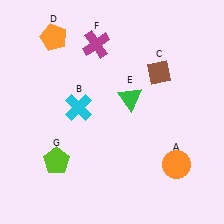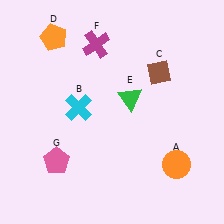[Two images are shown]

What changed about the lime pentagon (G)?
In Image 1, G is lime. In Image 2, it changed to pink.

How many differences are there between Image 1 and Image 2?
There is 1 difference between the two images.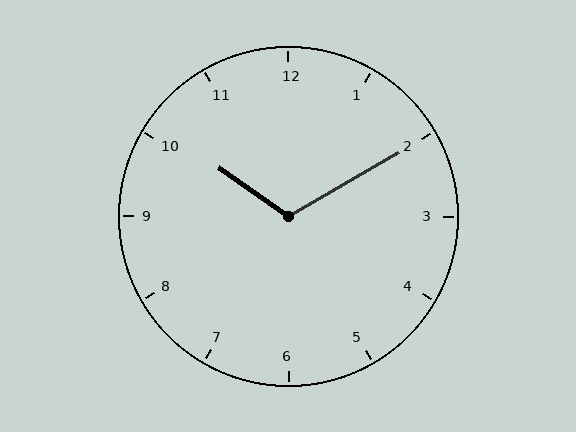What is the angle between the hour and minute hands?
Approximately 115 degrees.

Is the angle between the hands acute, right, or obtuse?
It is obtuse.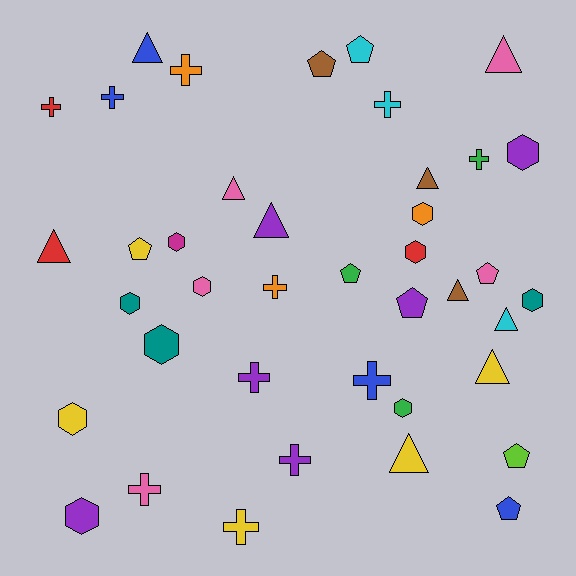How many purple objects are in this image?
There are 6 purple objects.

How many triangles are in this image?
There are 10 triangles.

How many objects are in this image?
There are 40 objects.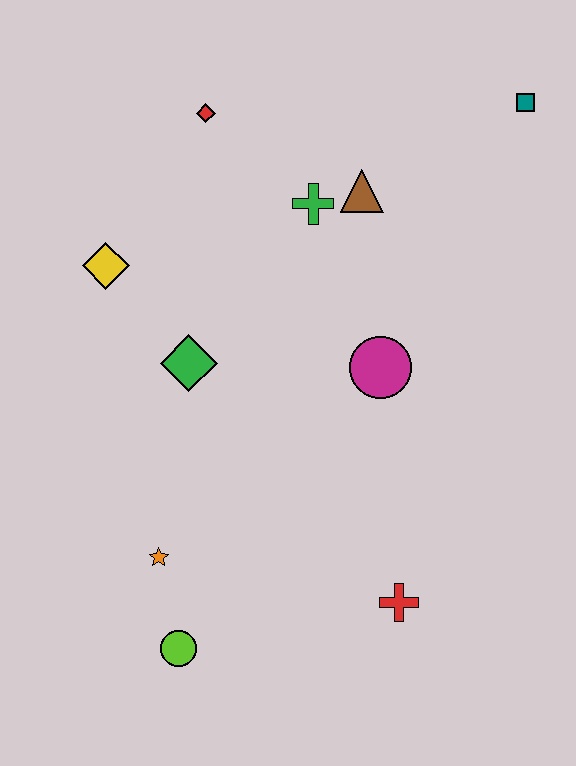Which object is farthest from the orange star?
The teal square is farthest from the orange star.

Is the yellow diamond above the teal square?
No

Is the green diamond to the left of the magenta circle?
Yes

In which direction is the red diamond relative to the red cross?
The red diamond is above the red cross.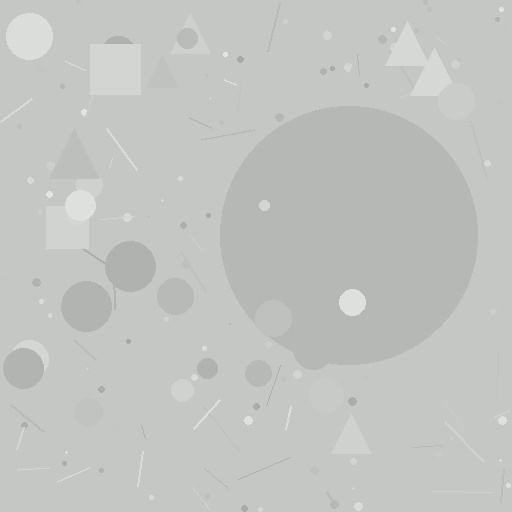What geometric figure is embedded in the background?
A circle is embedded in the background.